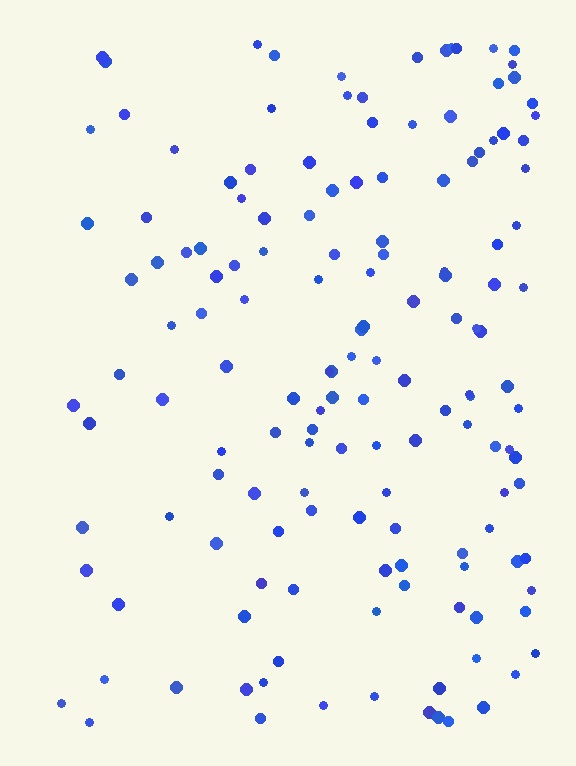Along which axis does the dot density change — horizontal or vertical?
Horizontal.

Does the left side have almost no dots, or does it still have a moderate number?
Still a moderate number, just noticeably fewer than the right.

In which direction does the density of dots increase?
From left to right, with the right side densest.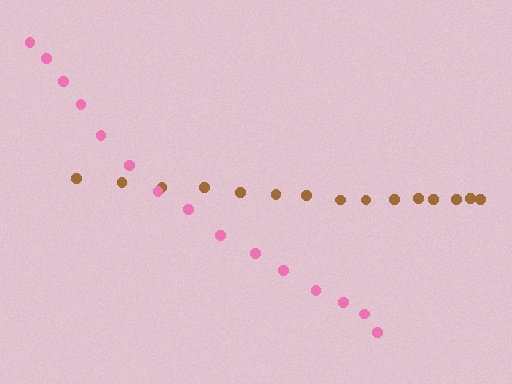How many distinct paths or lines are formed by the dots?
There are 2 distinct paths.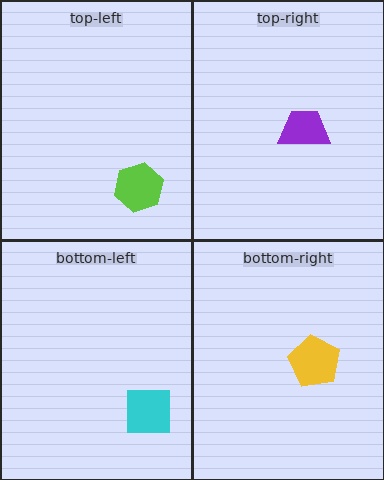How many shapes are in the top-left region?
1.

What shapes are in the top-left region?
The lime hexagon.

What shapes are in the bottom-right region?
The yellow pentagon.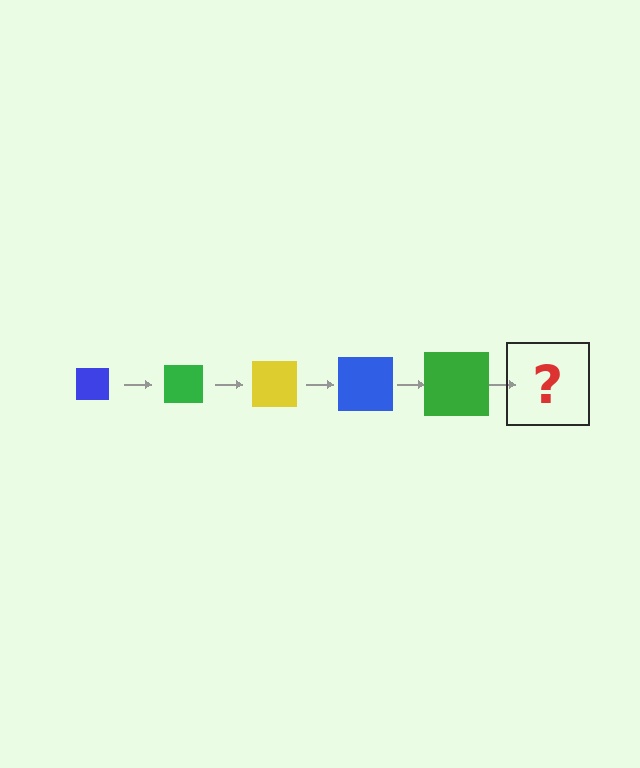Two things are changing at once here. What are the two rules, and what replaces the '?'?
The two rules are that the square grows larger each step and the color cycles through blue, green, and yellow. The '?' should be a yellow square, larger than the previous one.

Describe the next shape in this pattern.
It should be a yellow square, larger than the previous one.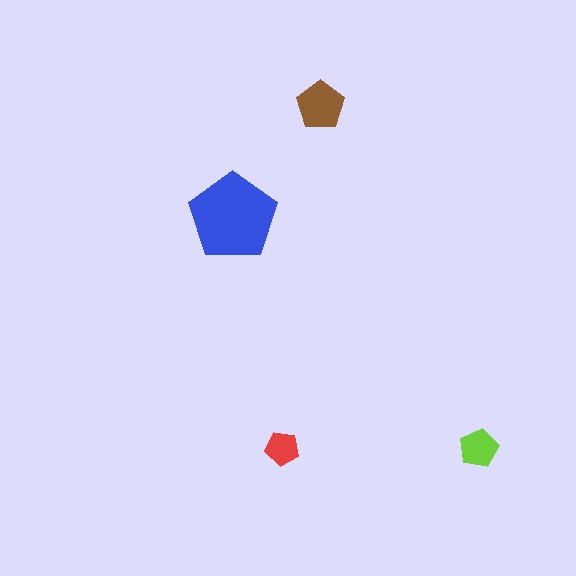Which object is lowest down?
The lime pentagon is bottommost.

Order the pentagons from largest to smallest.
the blue one, the brown one, the lime one, the red one.